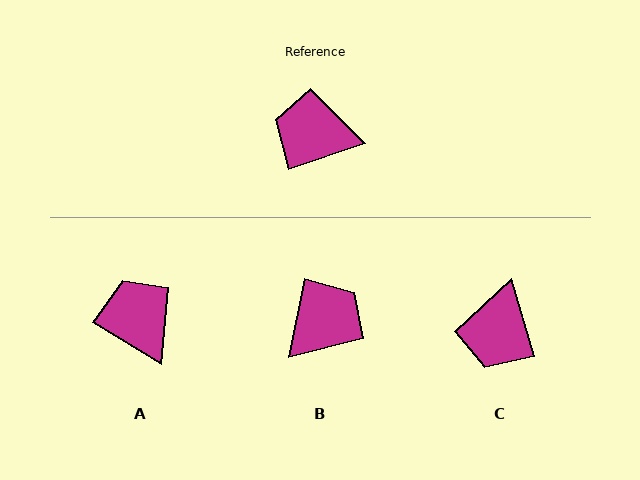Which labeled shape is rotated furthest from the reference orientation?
B, about 120 degrees away.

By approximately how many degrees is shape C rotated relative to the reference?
Approximately 88 degrees counter-clockwise.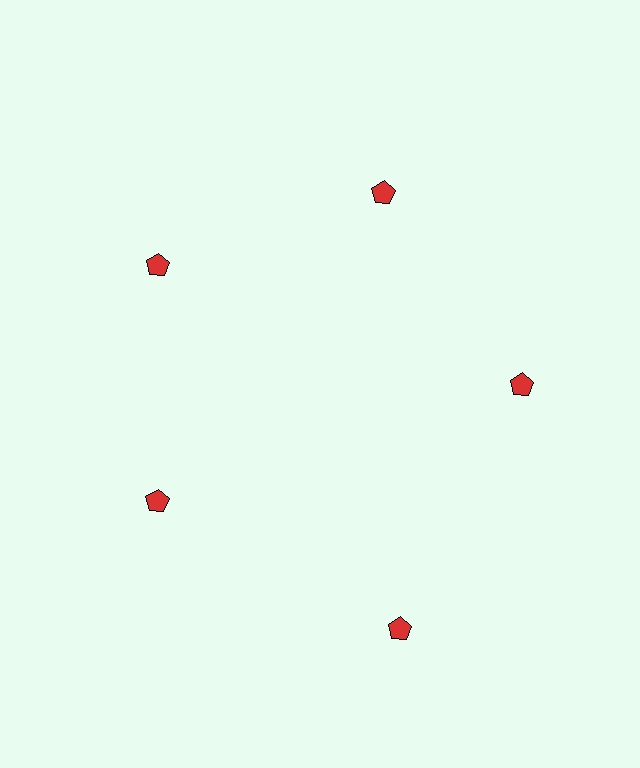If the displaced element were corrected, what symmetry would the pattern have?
It would have 5-fold rotational symmetry — the pattern would map onto itself every 72 degrees.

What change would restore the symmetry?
The symmetry would be restored by moving it inward, back onto the ring so that all 5 pentagons sit at equal angles and equal distance from the center.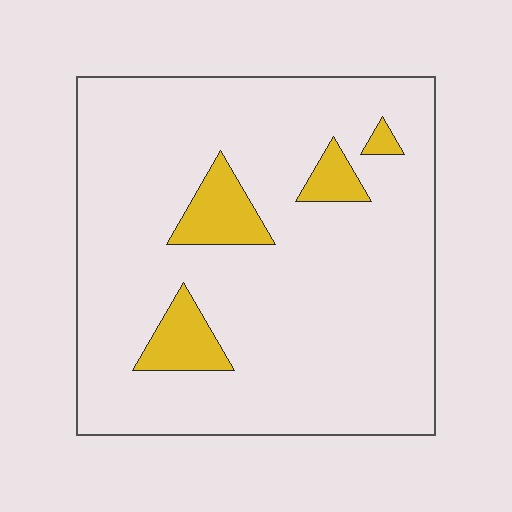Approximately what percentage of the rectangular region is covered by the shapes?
Approximately 10%.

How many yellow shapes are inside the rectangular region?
4.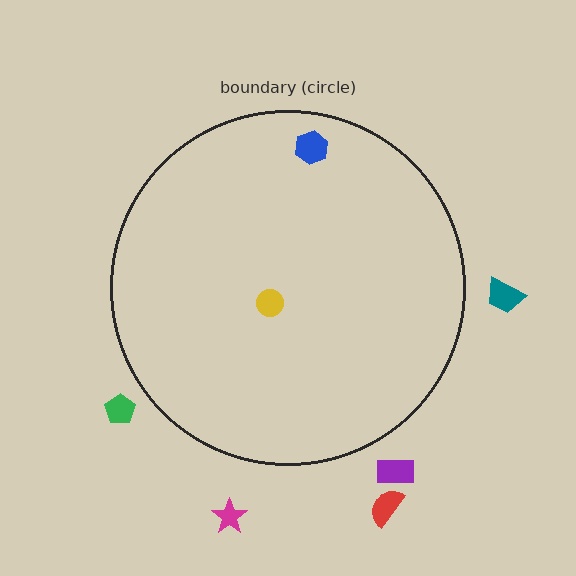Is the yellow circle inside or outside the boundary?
Inside.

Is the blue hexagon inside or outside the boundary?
Inside.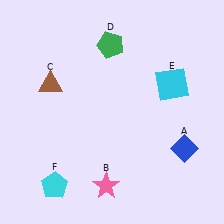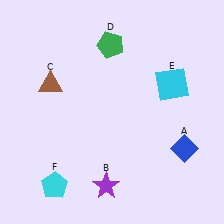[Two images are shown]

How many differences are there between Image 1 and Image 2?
There is 1 difference between the two images.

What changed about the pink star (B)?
In Image 1, B is pink. In Image 2, it changed to purple.